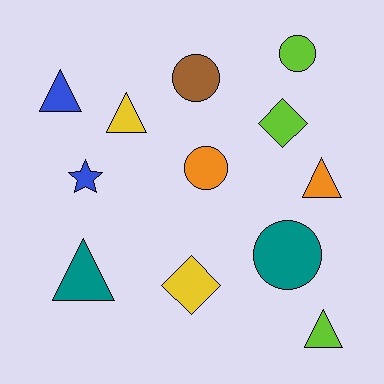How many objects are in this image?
There are 12 objects.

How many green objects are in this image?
There are no green objects.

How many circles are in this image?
There are 4 circles.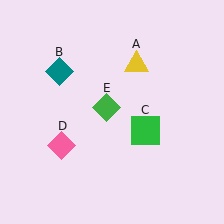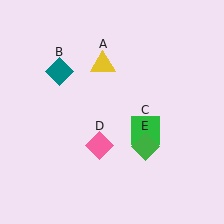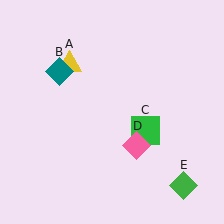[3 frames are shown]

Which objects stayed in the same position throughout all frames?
Teal diamond (object B) and green square (object C) remained stationary.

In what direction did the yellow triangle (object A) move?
The yellow triangle (object A) moved left.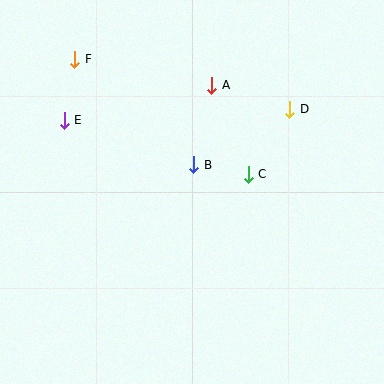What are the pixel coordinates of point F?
Point F is at (75, 59).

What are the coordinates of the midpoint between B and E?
The midpoint between B and E is at (129, 142).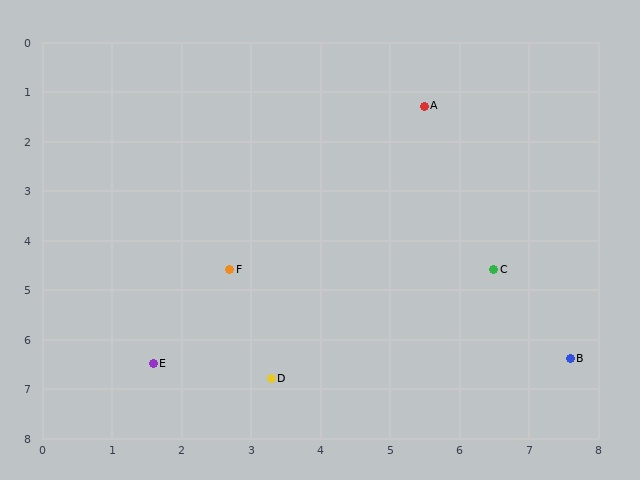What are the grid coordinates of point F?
Point F is at approximately (2.7, 4.6).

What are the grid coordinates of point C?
Point C is at approximately (6.5, 4.6).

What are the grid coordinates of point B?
Point B is at approximately (7.6, 6.4).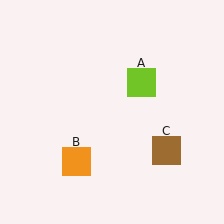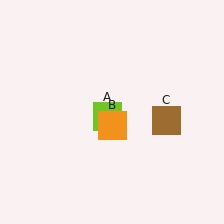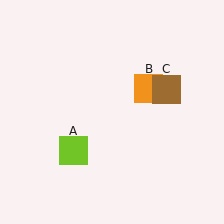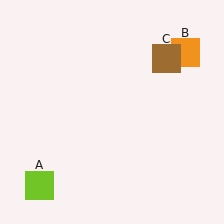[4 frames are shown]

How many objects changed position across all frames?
3 objects changed position: lime square (object A), orange square (object B), brown square (object C).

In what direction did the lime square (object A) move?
The lime square (object A) moved down and to the left.